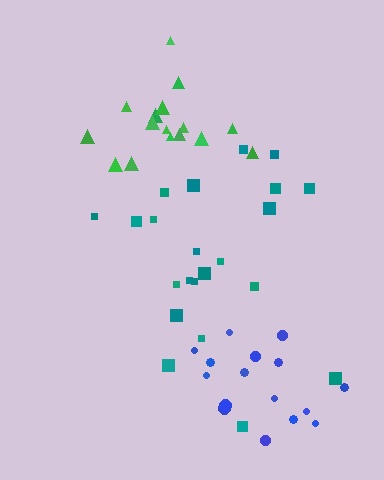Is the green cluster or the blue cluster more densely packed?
Green.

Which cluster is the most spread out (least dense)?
Teal.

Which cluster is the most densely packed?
Green.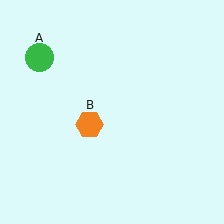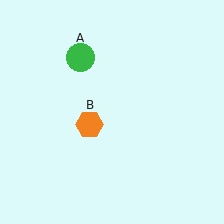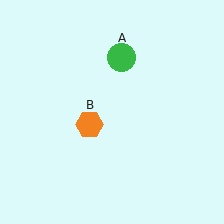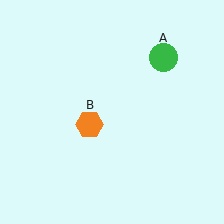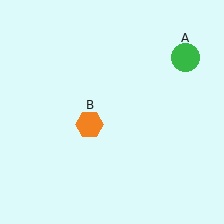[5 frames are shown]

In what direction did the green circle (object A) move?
The green circle (object A) moved right.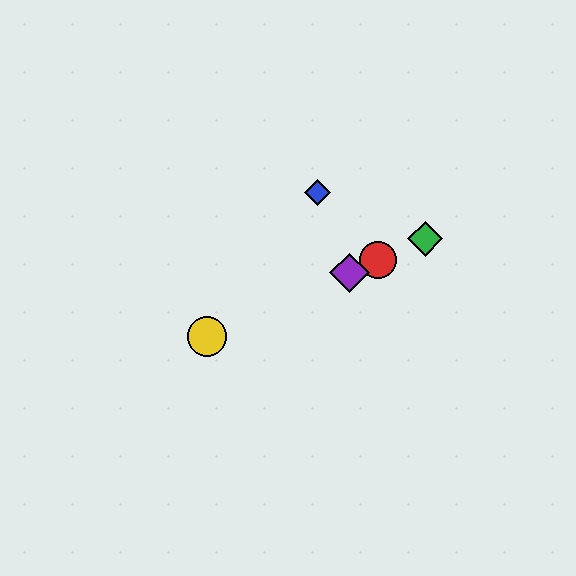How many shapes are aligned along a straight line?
4 shapes (the red circle, the green diamond, the yellow circle, the purple diamond) are aligned along a straight line.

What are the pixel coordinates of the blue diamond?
The blue diamond is at (318, 193).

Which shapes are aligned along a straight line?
The red circle, the green diamond, the yellow circle, the purple diamond are aligned along a straight line.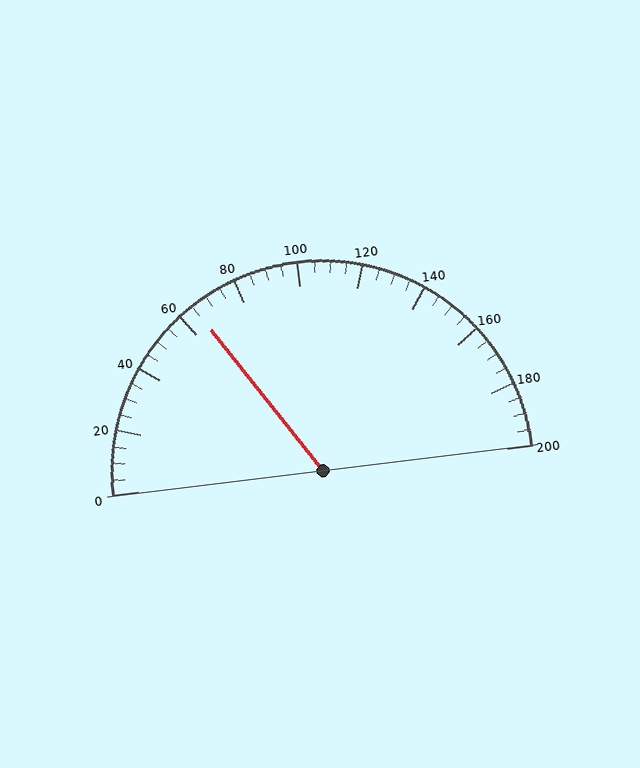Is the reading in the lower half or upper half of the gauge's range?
The reading is in the lower half of the range (0 to 200).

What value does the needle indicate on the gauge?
The needle indicates approximately 65.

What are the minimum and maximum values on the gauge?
The gauge ranges from 0 to 200.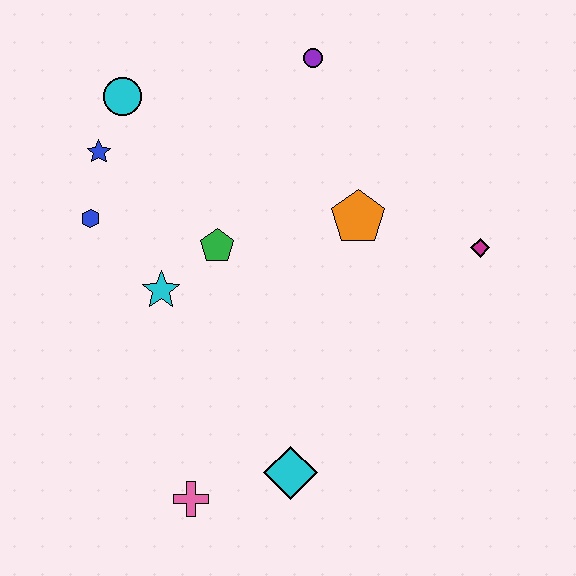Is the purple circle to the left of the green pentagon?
No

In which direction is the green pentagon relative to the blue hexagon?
The green pentagon is to the right of the blue hexagon.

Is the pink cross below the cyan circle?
Yes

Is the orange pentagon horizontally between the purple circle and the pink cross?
No